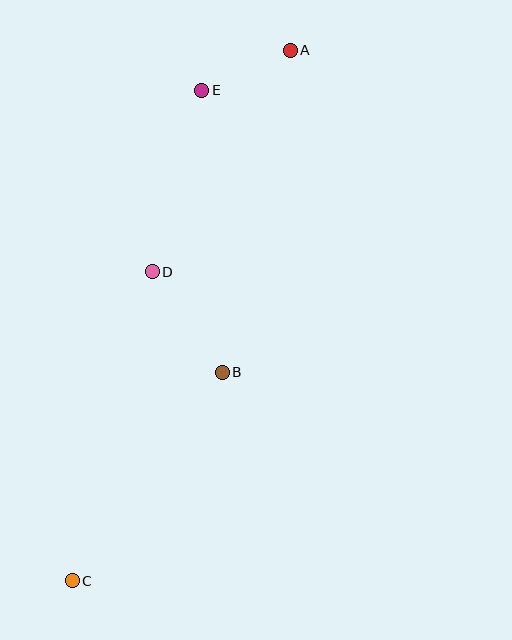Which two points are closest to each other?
Points A and E are closest to each other.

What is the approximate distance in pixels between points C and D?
The distance between C and D is approximately 319 pixels.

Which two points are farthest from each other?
Points A and C are farthest from each other.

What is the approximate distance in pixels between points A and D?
The distance between A and D is approximately 261 pixels.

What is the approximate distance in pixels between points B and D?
The distance between B and D is approximately 122 pixels.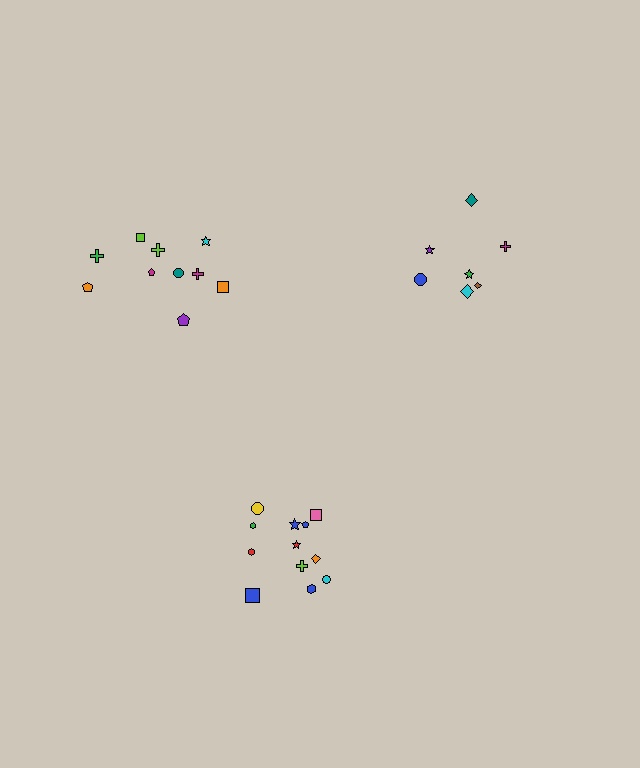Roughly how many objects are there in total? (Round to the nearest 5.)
Roughly 30 objects in total.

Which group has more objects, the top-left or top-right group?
The top-left group.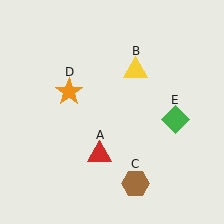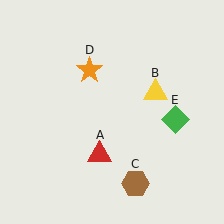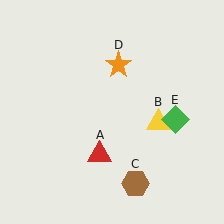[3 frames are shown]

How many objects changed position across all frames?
2 objects changed position: yellow triangle (object B), orange star (object D).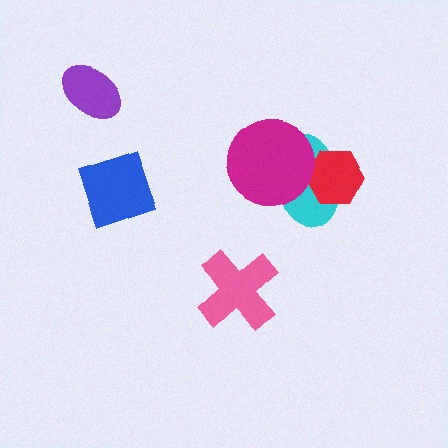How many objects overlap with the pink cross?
0 objects overlap with the pink cross.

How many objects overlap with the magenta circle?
2 objects overlap with the magenta circle.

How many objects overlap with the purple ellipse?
0 objects overlap with the purple ellipse.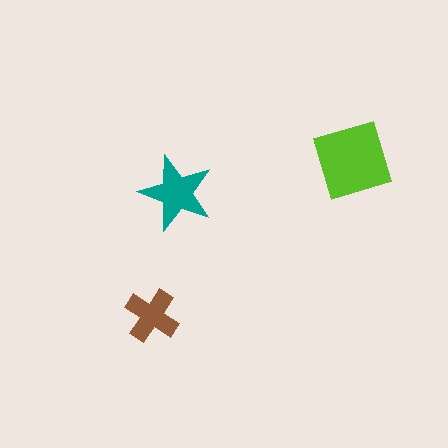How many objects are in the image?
There are 3 objects in the image.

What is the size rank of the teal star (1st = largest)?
2nd.